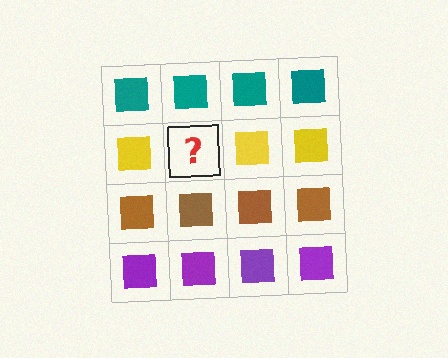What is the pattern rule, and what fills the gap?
The rule is that each row has a consistent color. The gap should be filled with a yellow square.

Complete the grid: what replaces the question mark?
The question mark should be replaced with a yellow square.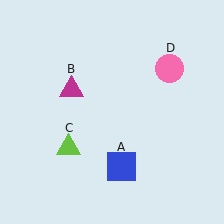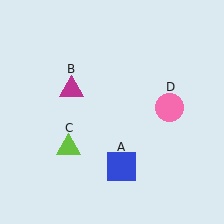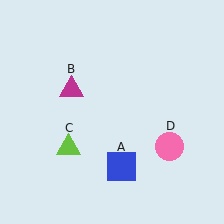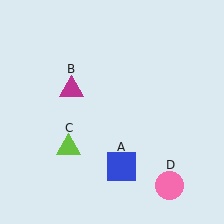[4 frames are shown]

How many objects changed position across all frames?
1 object changed position: pink circle (object D).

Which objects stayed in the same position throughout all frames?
Blue square (object A) and magenta triangle (object B) and lime triangle (object C) remained stationary.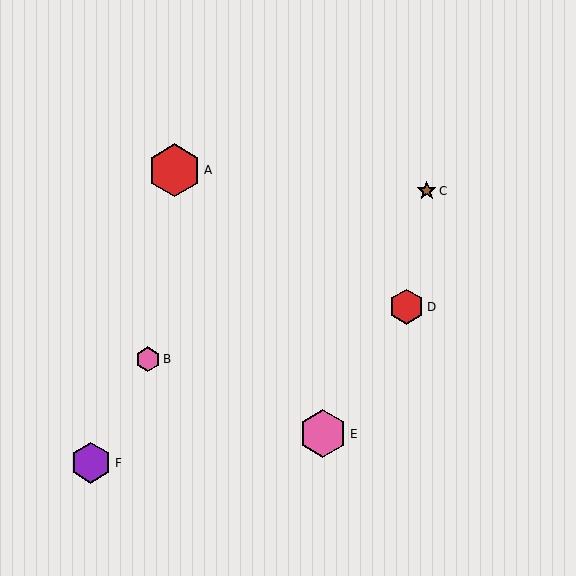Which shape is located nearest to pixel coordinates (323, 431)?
The pink hexagon (labeled E) at (323, 434) is nearest to that location.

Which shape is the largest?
The red hexagon (labeled A) is the largest.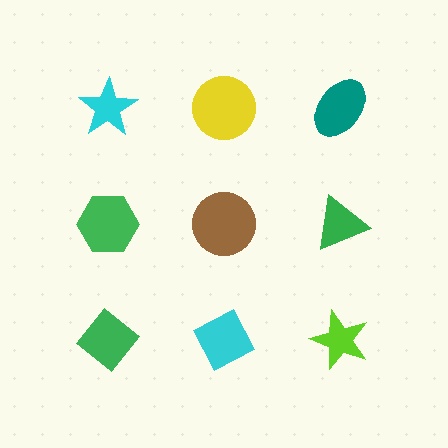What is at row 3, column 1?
A green diamond.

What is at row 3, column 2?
A cyan diamond.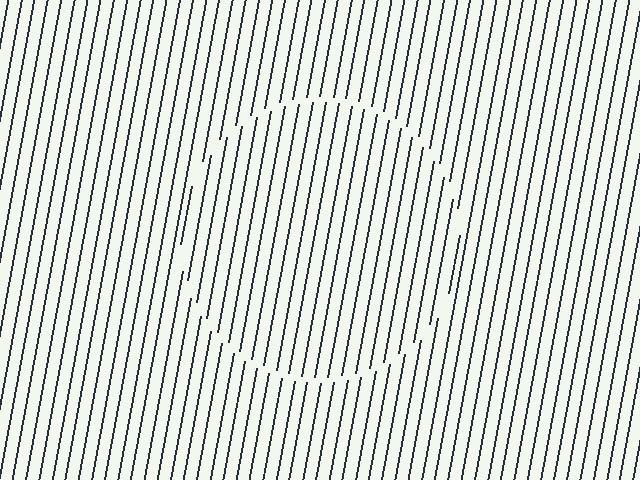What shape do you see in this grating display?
An illusory circle. The interior of the shape contains the same grating, shifted by half a period — the contour is defined by the phase discontinuity where line-ends from the inner and outer gratings abut.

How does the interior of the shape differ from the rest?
The interior of the shape contains the same grating, shifted by half a period — the contour is defined by the phase discontinuity where line-ends from the inner and outer gratings abut.